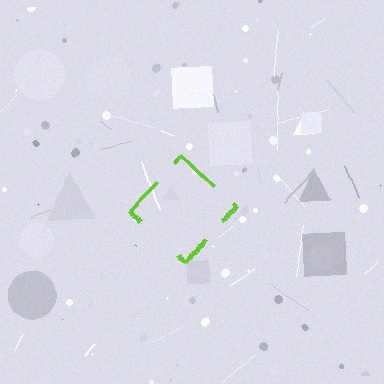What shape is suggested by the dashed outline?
The dashed outline suggests a diamond.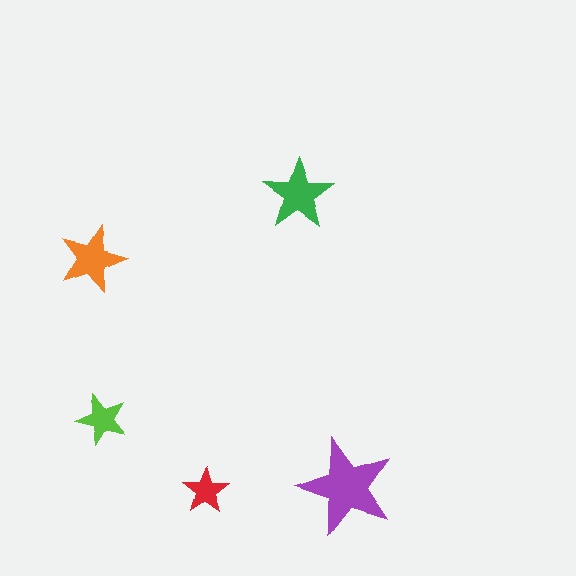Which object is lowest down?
The red star is bottommost.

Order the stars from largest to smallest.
the purple one, the green one, the orange one, the lime one, the red one.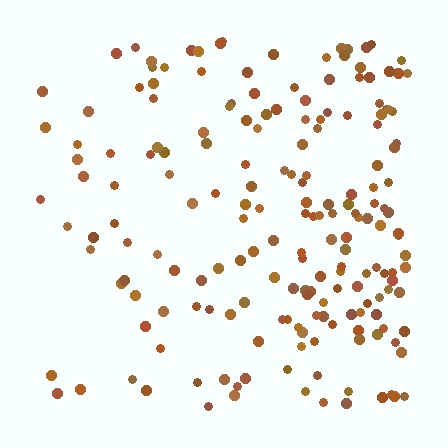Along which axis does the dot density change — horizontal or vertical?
Horizontal.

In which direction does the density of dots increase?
From left to right, with the right side densest.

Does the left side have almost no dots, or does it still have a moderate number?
Still a moderate number, just noticeably fewer than the right.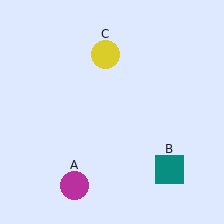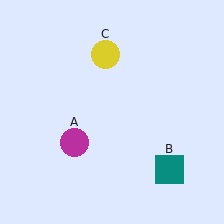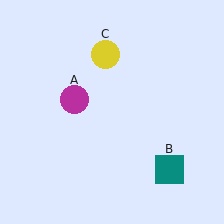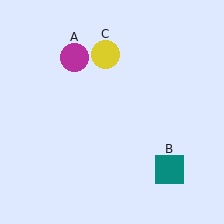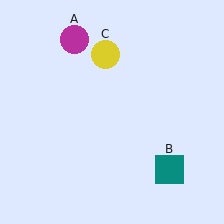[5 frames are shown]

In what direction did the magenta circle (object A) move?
The magenta circle (object A) moved up.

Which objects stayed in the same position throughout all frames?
Teal square (object B) and yellow circle (object C) remained stationary.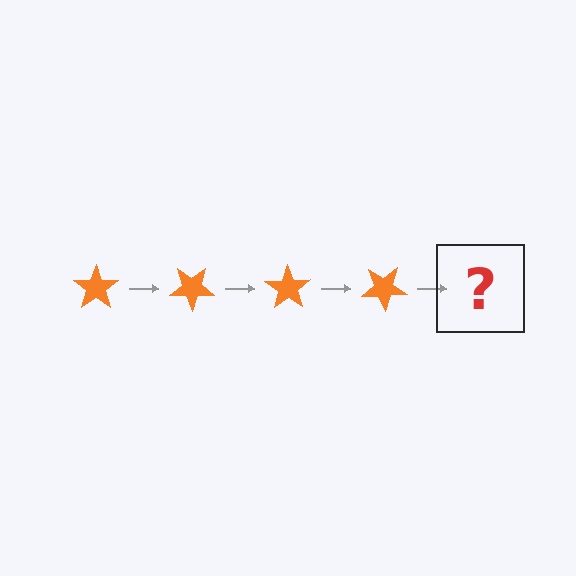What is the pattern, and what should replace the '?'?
The pattern is that the star rotates 35 degrees each step. The '?' should be an orange star rotated 140 degrees.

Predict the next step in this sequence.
The next step is an orange star rotated 140 degrees.